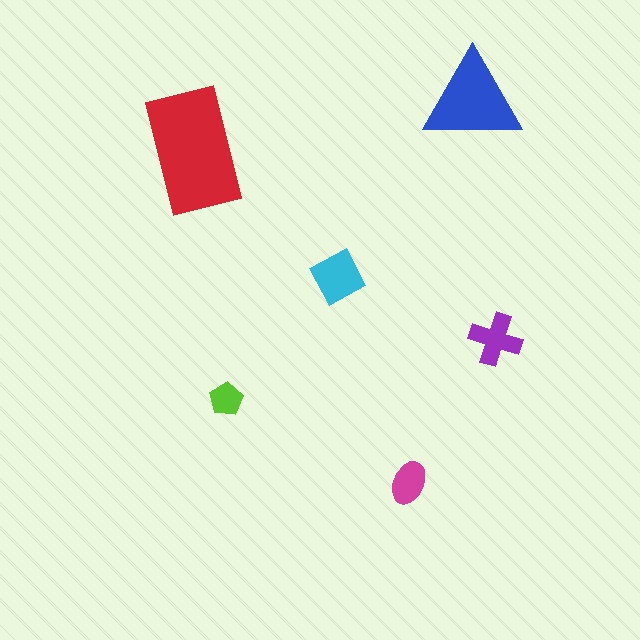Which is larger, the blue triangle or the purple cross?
The blue triangle.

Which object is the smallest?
The lime pentagon.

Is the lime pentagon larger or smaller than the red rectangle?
Smaller.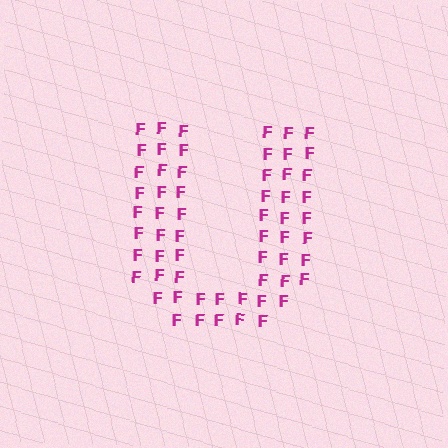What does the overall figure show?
The overall figure shows the letter U.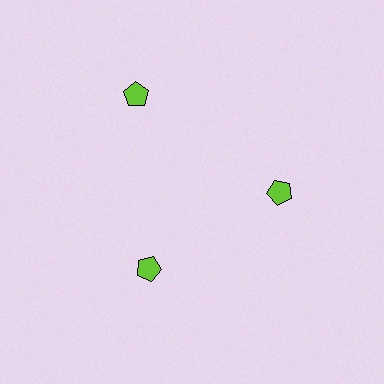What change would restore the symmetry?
The symmetry would be restored by moving it inward, back onto the ring so that all 3 pentagons sit at equal angles and equal distance from the center.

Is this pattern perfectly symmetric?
No. The 3 lime pentagons are arranged in a ring, but one element near the 11 o'clock position is pushed outward from the center, breaking the 3-fold rotational symmetry.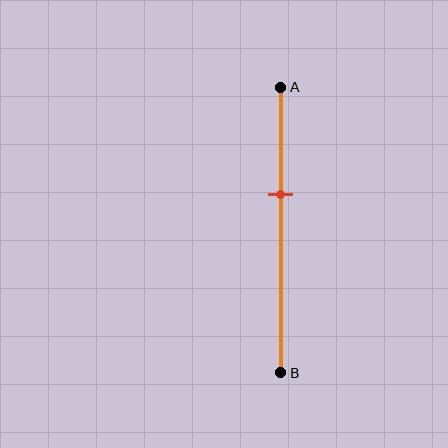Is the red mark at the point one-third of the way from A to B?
No, the mark is at about 40% from A, not at the 33% one-third point.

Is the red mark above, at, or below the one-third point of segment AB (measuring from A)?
The red mark is below the one-third point of segment AB.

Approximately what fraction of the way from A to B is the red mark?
The red mark is approximately 40% of the way from A to B.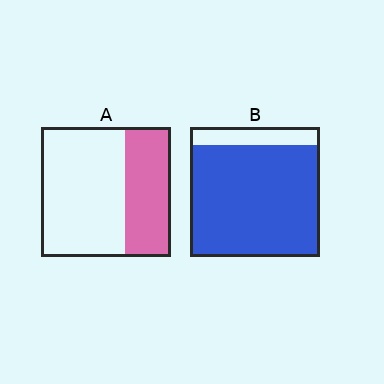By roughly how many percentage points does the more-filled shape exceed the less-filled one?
By roughly 50 percentage points (B over A).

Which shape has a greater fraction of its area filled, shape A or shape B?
Shape B.